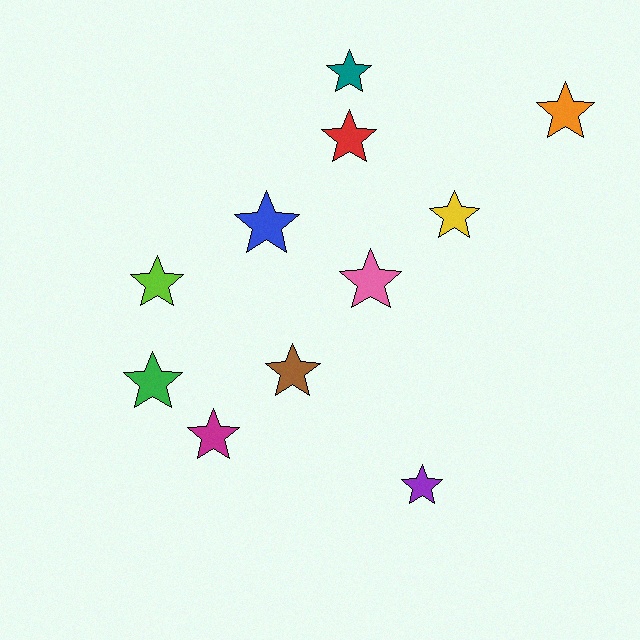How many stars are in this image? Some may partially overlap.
There are 11 stars.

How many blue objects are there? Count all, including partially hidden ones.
There is 1 blue object.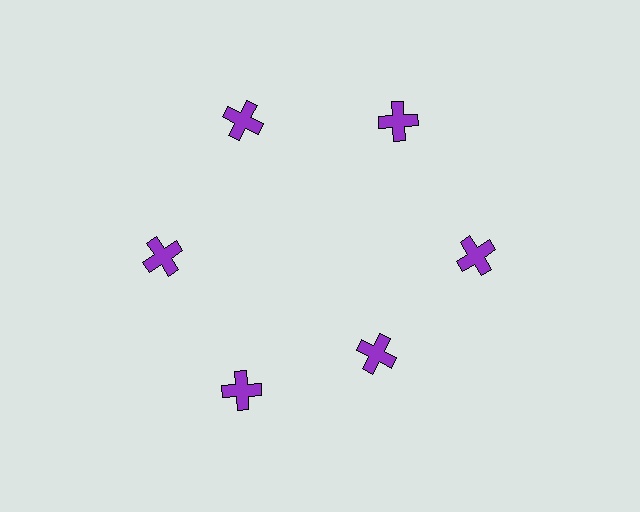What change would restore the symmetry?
The symmetry would be restored by moving it outward, back onto the ring so that all 6 crosses sit at equal angles and equal distance from the center.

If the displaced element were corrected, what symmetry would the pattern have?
It would have 6-fold rotational symmetry — the pattern would map onto itself every 60 degrees.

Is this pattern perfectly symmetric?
No. The 6 purple crosses are arranged in a ring, but one element near the 5 o'clock position is pulled inward toward the center, breaking the 6-fold rotational symmetry.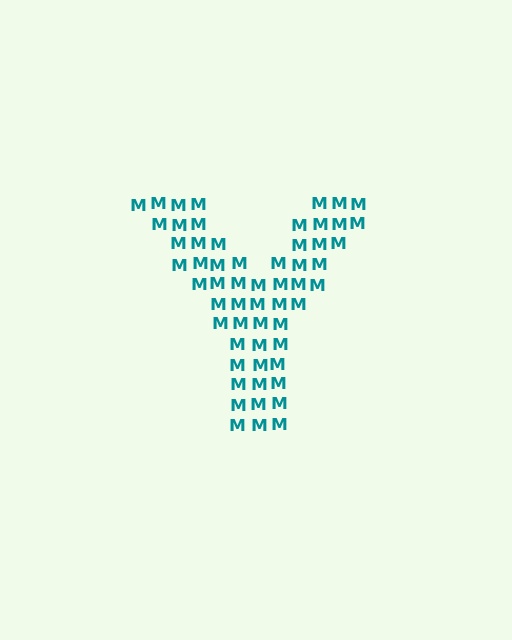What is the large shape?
The large shape is the letter Y.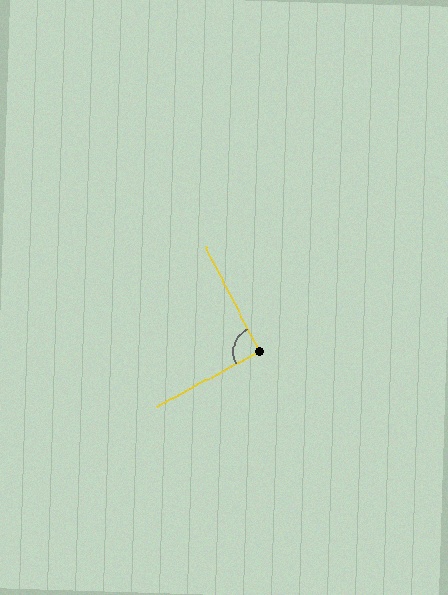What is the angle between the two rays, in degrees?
Approximately 91 degrees.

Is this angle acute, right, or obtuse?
It is approximately a right angle.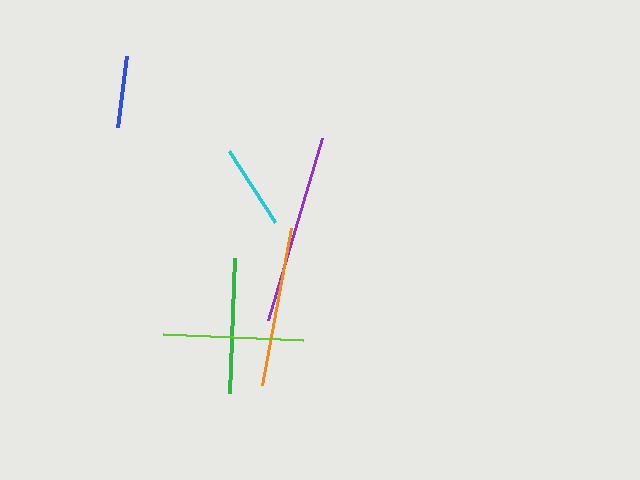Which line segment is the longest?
The purple line is the longest at approximately 190 pixels.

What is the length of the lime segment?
The lime segment is approximately 141 pixels long.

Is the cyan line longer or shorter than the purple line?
The purple line is longer than the cyan line.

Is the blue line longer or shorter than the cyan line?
The cyan line is longer than the blue line.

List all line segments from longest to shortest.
From longest to shortest: purple, orange, lime, green, cyan, blue.